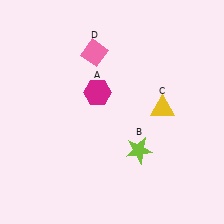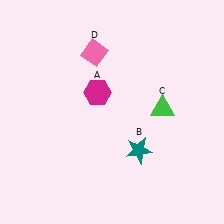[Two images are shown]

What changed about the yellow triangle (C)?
In Image 1, C is yellow. In Image 2, it changed to green.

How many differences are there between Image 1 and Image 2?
There are 2 differences between the two images.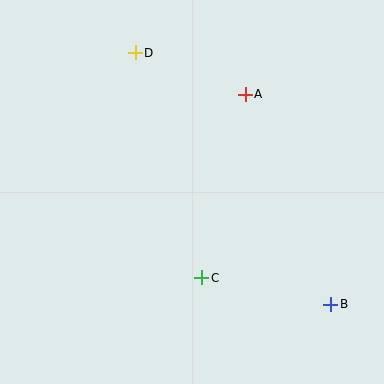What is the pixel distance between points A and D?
The distance between A and D is 118 pixels.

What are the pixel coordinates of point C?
Point C is at (202, 278).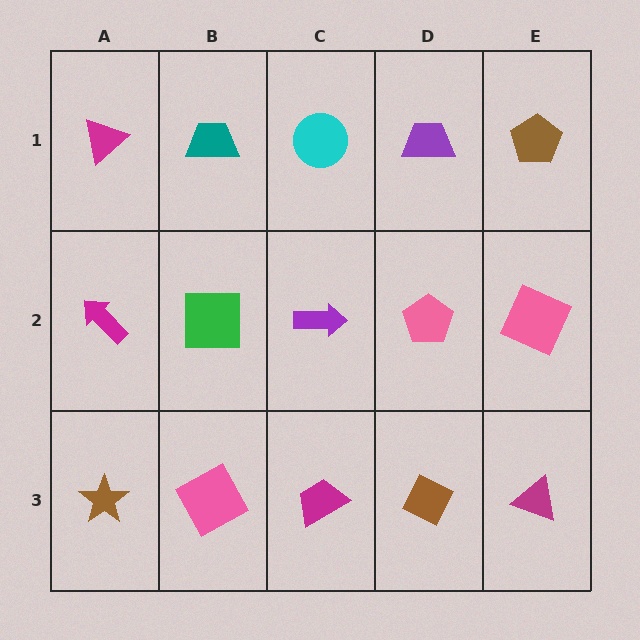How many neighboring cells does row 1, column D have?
3.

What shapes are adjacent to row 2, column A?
A magenta triangle (row 1, column A), a brown star (row 3, column A), a green square (row 2, column B).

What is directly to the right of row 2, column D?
A pink square.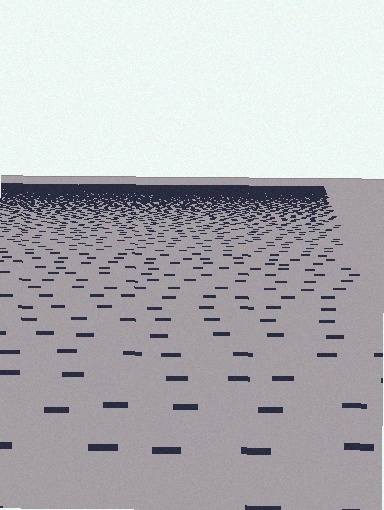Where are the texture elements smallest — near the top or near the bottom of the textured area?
Near the top.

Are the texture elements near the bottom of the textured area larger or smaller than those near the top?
Larger. Near the bottom, elements are closer to the viewer and appear at a bigger on-screen size.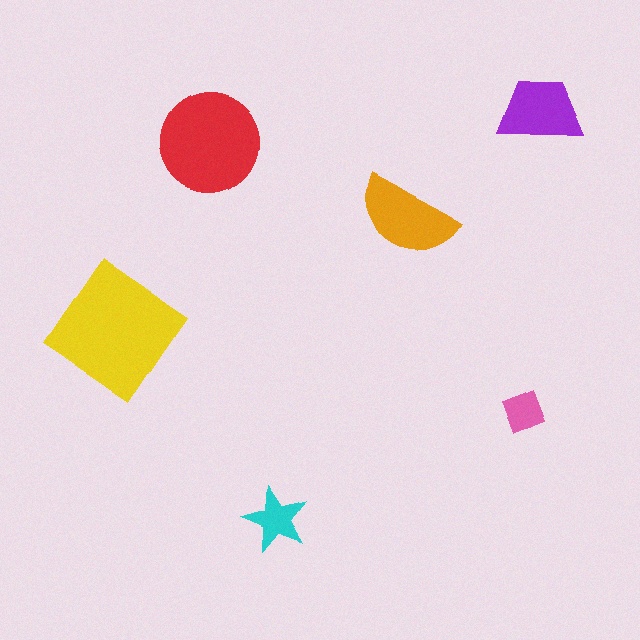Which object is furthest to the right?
The purple trapezoid is rightmost.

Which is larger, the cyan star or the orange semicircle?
The orange semicircle.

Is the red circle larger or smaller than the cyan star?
Larger.